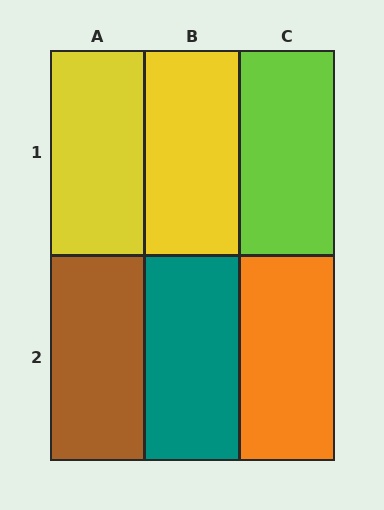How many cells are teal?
1 cell is teal.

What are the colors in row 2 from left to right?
Brown, teal, orange.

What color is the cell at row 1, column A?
Yellow.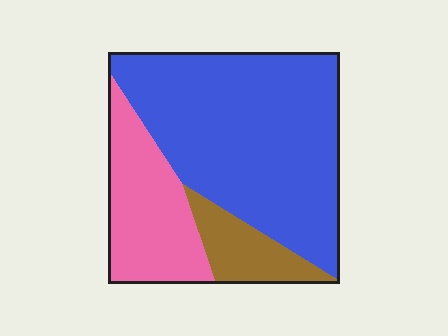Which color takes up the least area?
Brown, at roughly 10%.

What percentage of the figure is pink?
Pink takes up about one quarter (1/4) of the figure.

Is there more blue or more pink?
Blue.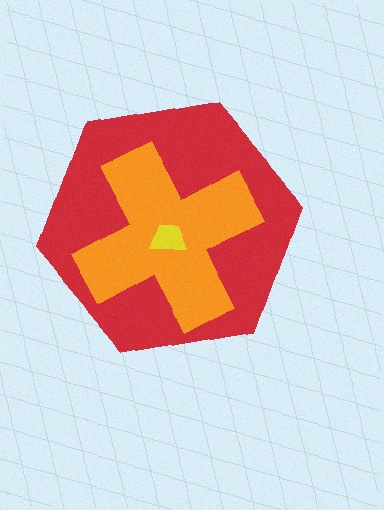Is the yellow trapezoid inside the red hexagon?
Yes.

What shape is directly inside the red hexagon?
The orange cross.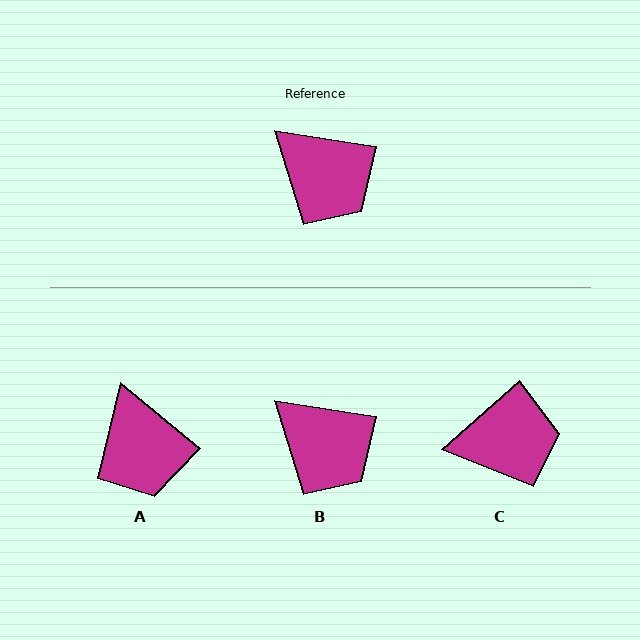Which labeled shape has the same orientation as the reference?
B.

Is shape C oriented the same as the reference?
No, it is off by about 51 degrees.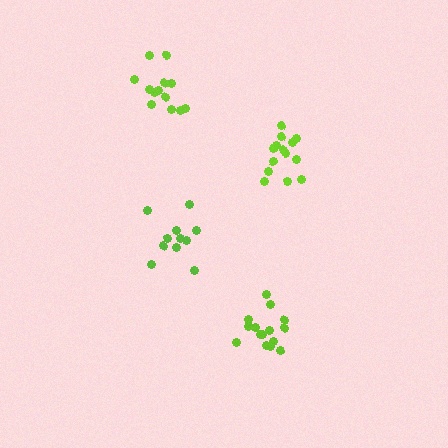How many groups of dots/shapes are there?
There are 4 groups.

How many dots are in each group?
Group 1: 15 dots, Group 2: 13 dots, Group 3: 15 dots, Group 4: 11 dots (54 total).